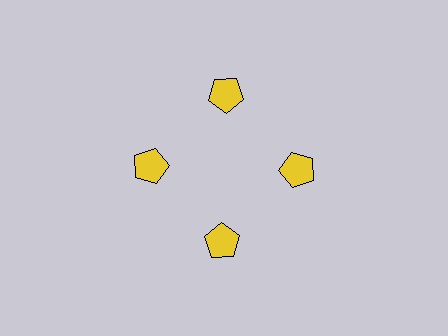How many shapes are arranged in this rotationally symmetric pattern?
There are 4 shapes, arranged in 4 groups of 1.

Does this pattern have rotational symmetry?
Yes, this pattern has 4-fold rotational symmetry. It looks the same after rotating 90 degrees around the center.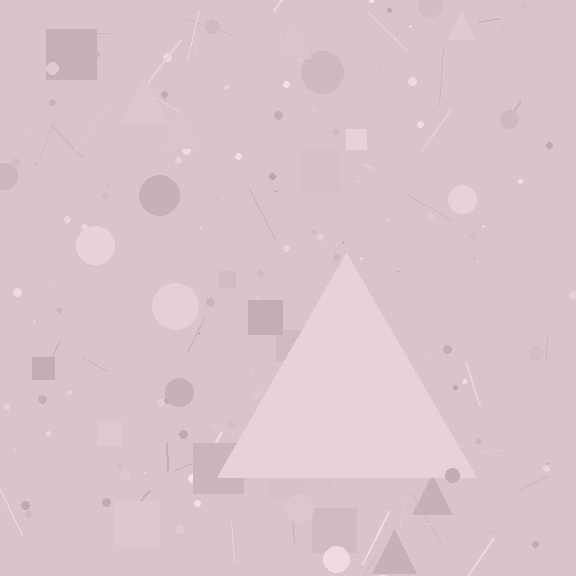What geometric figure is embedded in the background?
A triangle is embedded in the background.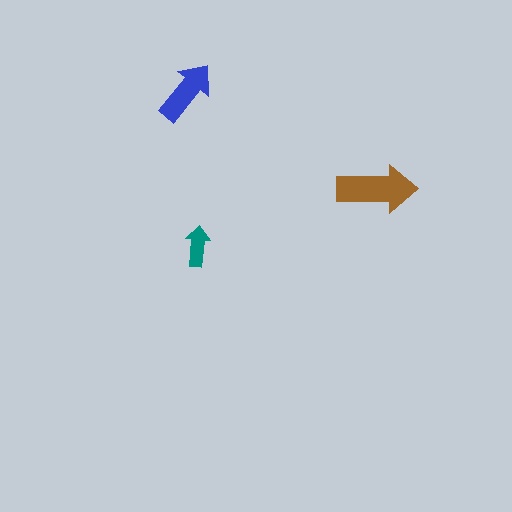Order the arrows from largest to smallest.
the brown one, the blue one, the teal one.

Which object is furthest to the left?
The blue arrow is leftmost.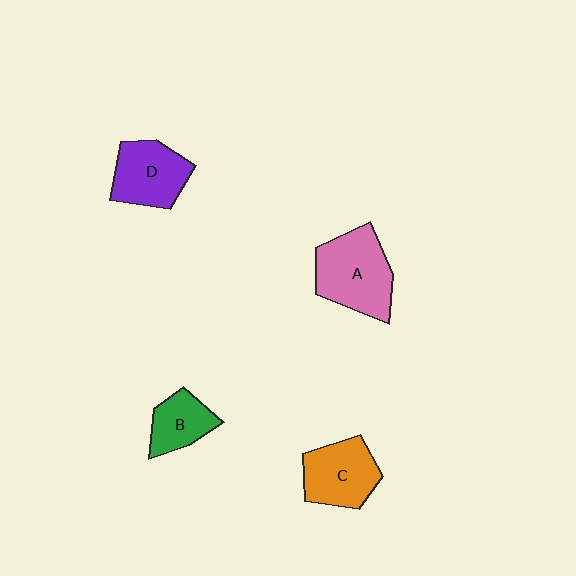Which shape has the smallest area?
Shape B (green).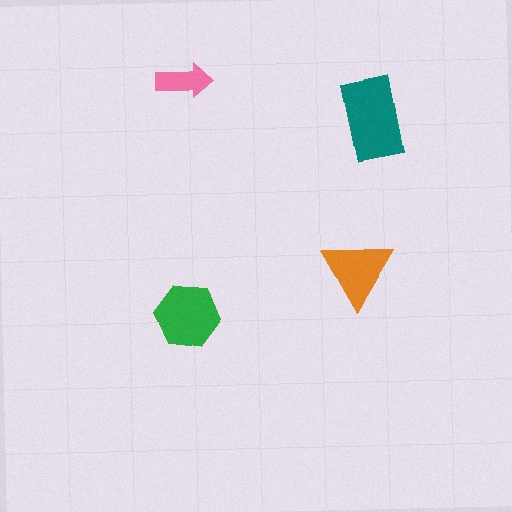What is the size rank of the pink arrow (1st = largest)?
4th.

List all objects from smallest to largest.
The pink arrow, the orange triangle, the green hexagon, the teal rectangle.